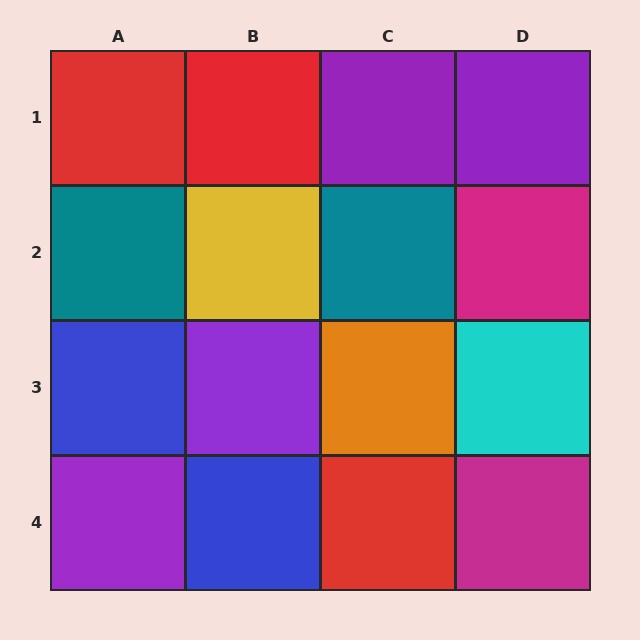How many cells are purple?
4 cells are purple.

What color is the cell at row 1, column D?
Purple.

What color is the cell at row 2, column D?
Magenta.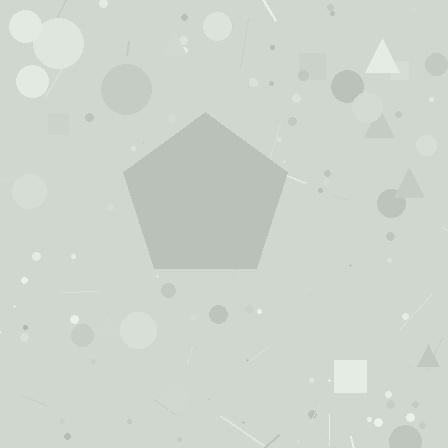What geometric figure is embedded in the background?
A pentagon is embedded in the background.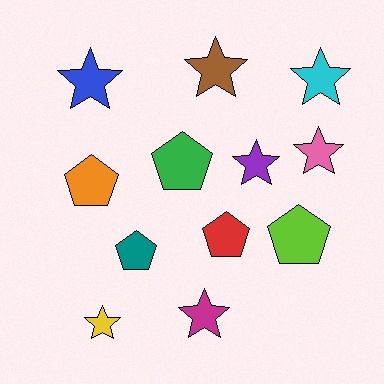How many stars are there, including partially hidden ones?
There are 7 stars.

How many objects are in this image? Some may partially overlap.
There are 12 objects.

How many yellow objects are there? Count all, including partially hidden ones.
There is 1 yellow object.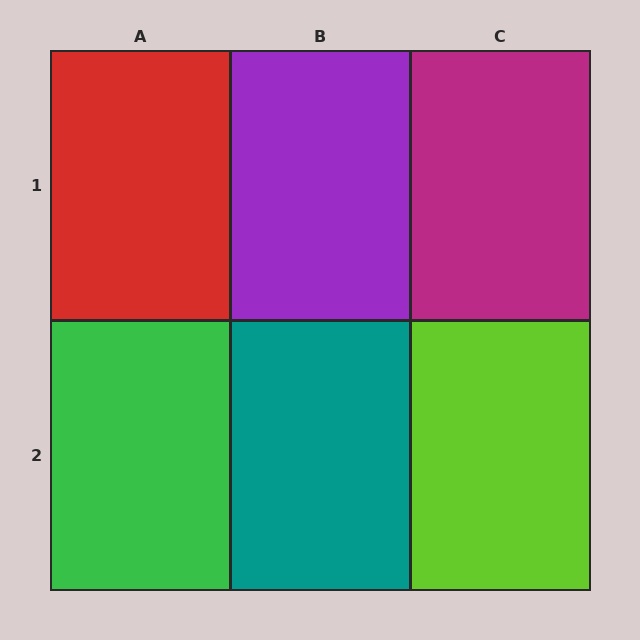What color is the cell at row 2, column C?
Lime.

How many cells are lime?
1 cell is lime.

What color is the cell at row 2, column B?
Teal.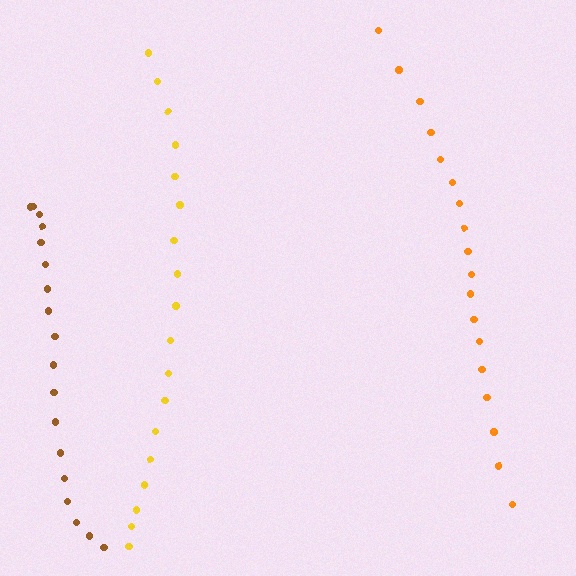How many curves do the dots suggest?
There are 3 distinct paths.